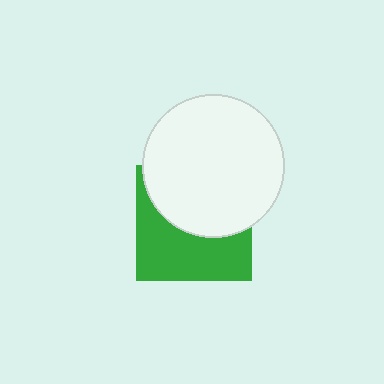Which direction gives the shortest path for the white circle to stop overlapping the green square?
Moving up gives the shortest separation.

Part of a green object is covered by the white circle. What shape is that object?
It is a square.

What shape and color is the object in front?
The object in front is a white circle.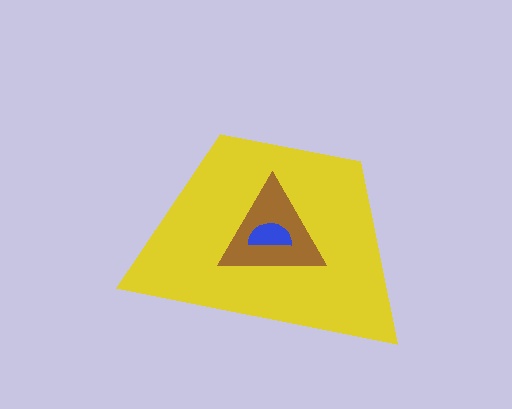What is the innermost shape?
The blue semicircle.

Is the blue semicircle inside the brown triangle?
Yes.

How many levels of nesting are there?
3.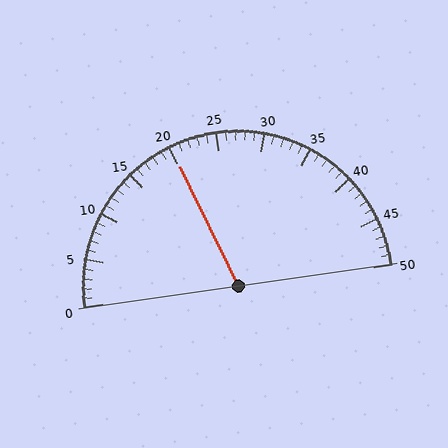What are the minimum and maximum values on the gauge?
The gauge ranges from 0 to 50.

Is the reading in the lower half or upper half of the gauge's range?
The reading is in the lower half of the range (0 to 50).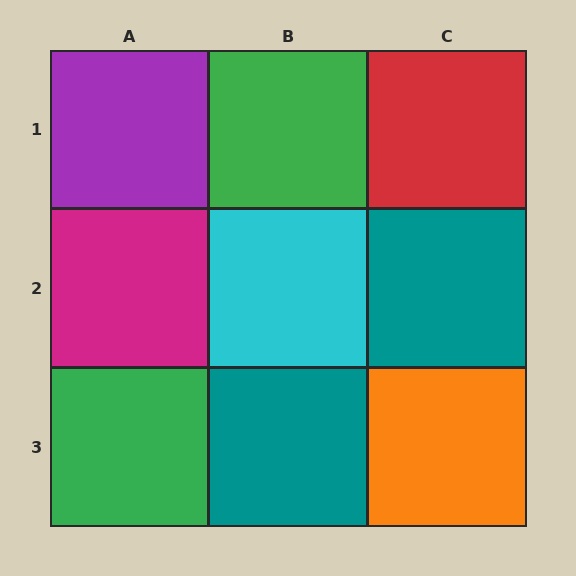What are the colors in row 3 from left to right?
Green, teal, orange.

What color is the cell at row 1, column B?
Green.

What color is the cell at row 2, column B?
Cyan.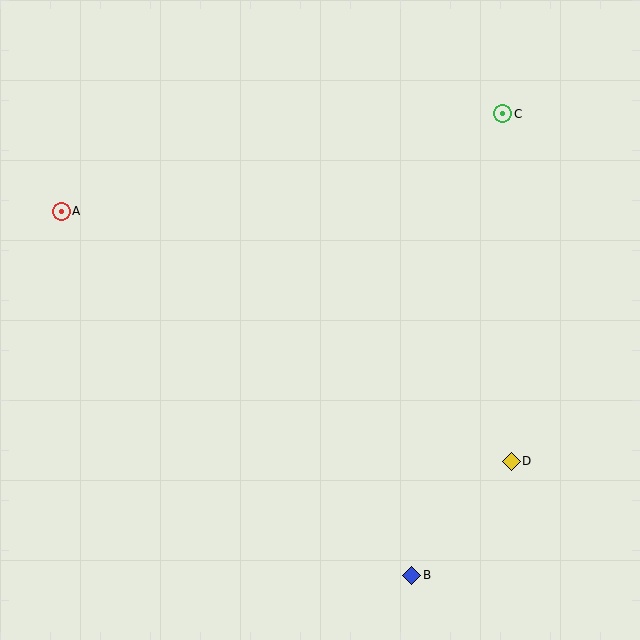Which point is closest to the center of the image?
Point D at (511, 461) is closest to the center.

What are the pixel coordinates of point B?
Point B is at (412, 575).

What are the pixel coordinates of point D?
Point D is at (511, 461).